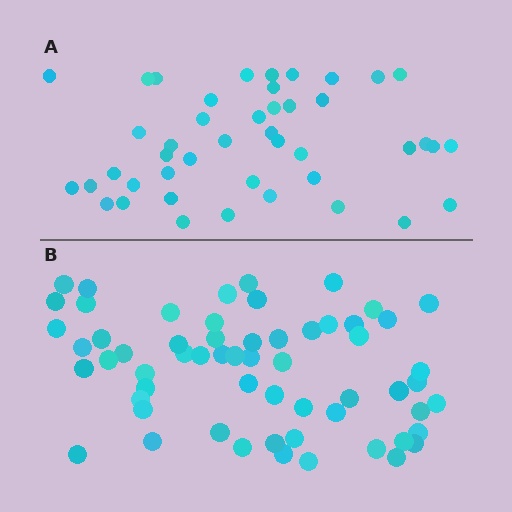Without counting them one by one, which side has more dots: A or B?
Region B (the bottom region) has more dots.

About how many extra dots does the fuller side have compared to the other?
Region B has approximately 15 more dots than region A.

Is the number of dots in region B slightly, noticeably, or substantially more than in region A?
Region B has noticeably more, but not dramatically so. The ratio is roughly 1.4 to 1.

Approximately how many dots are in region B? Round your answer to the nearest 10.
About 60 dots.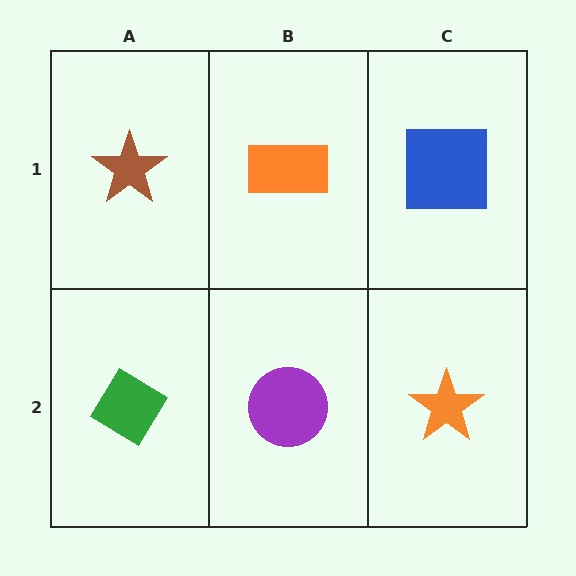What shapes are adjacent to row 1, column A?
A green diamond (row 2, column A), an orange rectangle (row 1, column B).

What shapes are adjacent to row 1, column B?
A purple circle (row 2, column B), a brown star (row 1, column A), a blue square (row 1, column C).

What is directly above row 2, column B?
An orange rectangle.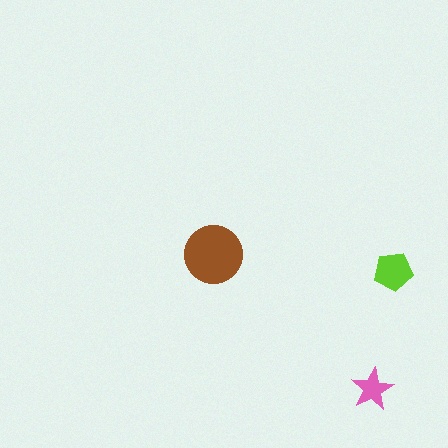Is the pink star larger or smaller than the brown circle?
Smaller.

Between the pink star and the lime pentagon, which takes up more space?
The lime pentagon.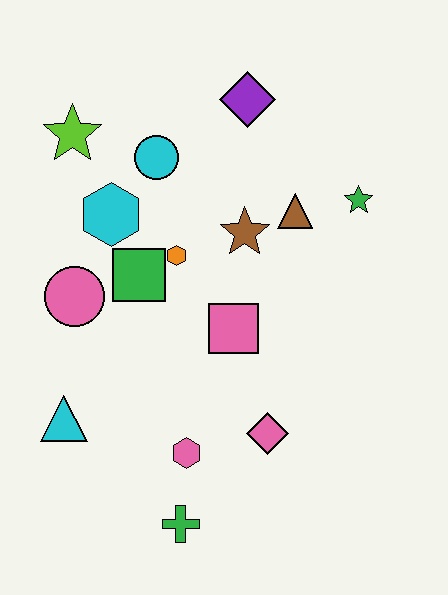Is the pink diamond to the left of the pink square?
No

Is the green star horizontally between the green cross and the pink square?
No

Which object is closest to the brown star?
The brown triangle is closest to the brown star.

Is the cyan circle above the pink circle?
Yes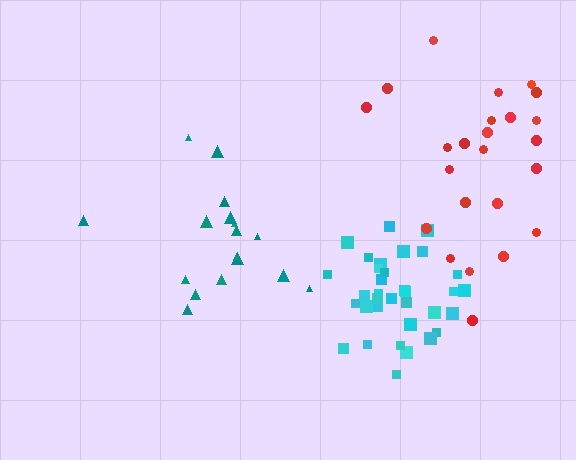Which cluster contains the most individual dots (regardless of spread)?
Cyan (34).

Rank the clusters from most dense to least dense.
cyan, teal, red.